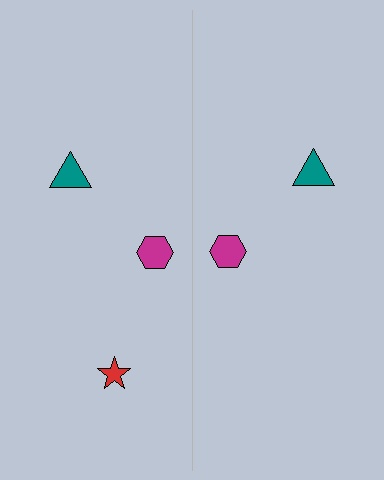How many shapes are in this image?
There are 5 shapes in this image.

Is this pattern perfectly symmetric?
No, the pattern is not perfectly symmetric. A red star is missing from the right side.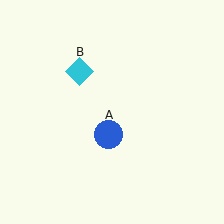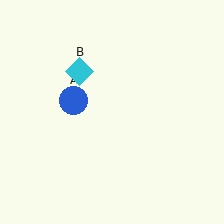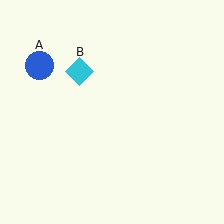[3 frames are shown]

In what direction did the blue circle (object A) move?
The blue circle (object A) moved up and to the left.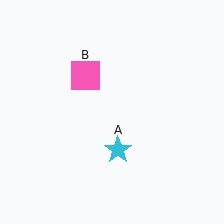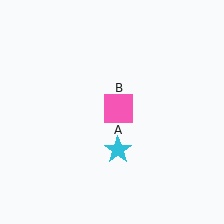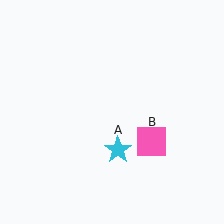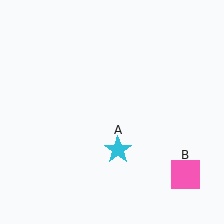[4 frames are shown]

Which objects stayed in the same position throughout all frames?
Cyan star (object A) remained stationary.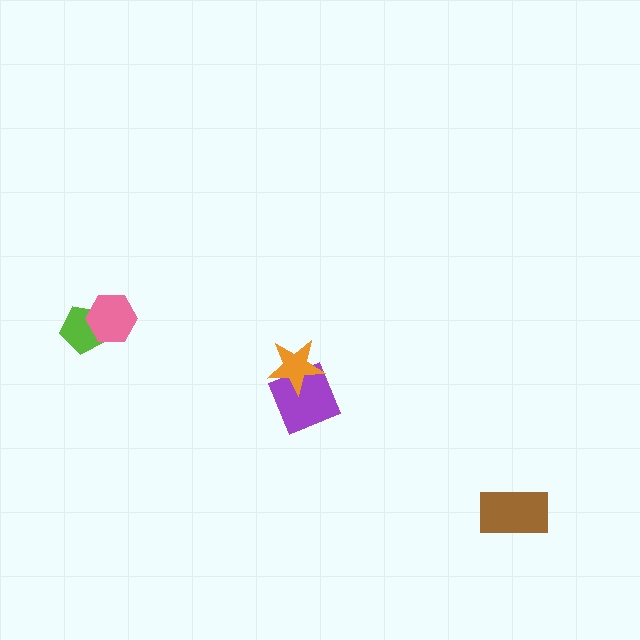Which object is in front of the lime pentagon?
The pink hexagon is in front of the lime pentagon.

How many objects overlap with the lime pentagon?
1 object overlaps with the lime pentagon.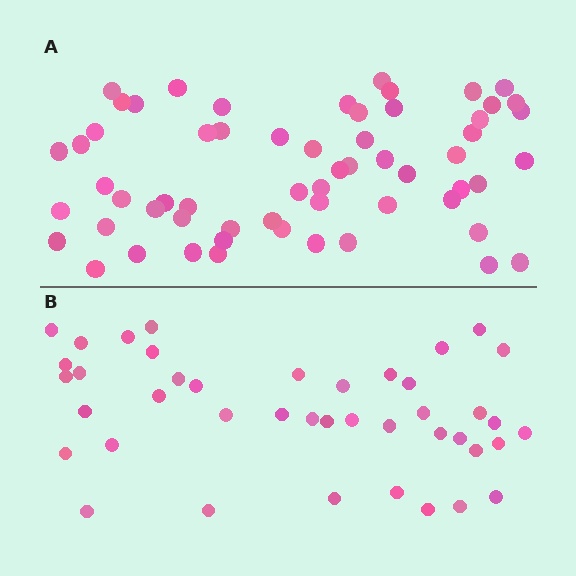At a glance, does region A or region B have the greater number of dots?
Region A (the top region) has more dots.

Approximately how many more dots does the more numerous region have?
Region A has approximately 20 more dots than region B.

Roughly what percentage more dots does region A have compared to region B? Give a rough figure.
About 45% more.